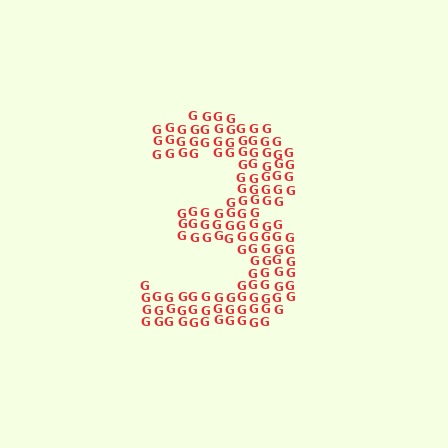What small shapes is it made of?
It is made of small letter G's.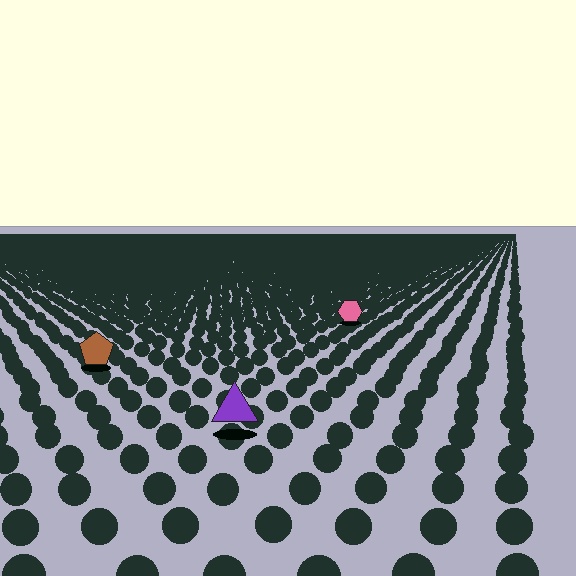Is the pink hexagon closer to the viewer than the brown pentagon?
No. The brown pentagon is closer — you can tell from the texture gradient: the ground texture is coarser near it.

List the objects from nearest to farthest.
From nearest to farthest: the purple triangle, the brown pentagon, the pink hexagon.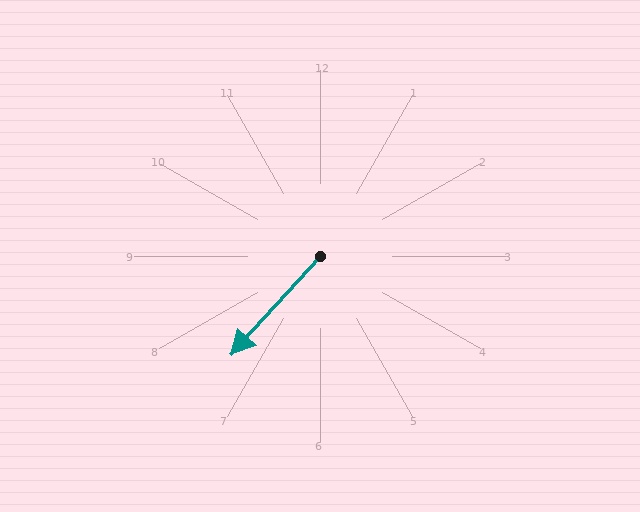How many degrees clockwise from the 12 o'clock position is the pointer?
Approximately 222 degrees.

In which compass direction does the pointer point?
Southwest.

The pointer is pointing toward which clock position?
Roughly 7 o'clock.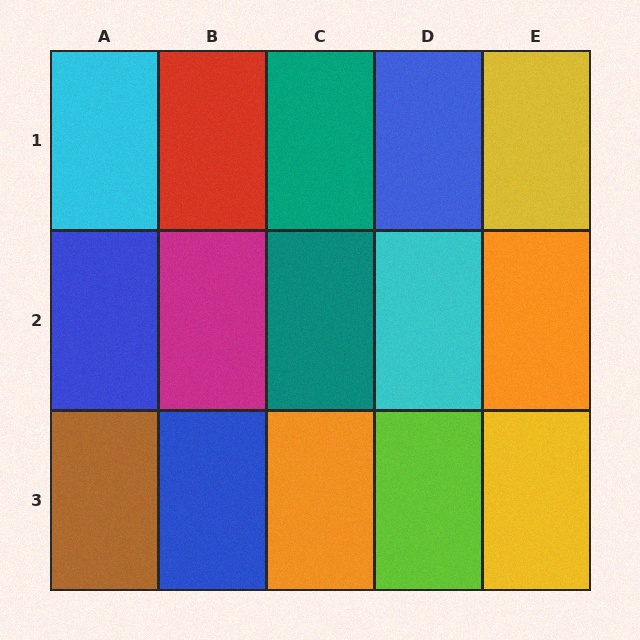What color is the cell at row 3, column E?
Yellow.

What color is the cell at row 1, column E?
Yellow.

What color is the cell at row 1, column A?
Cyan.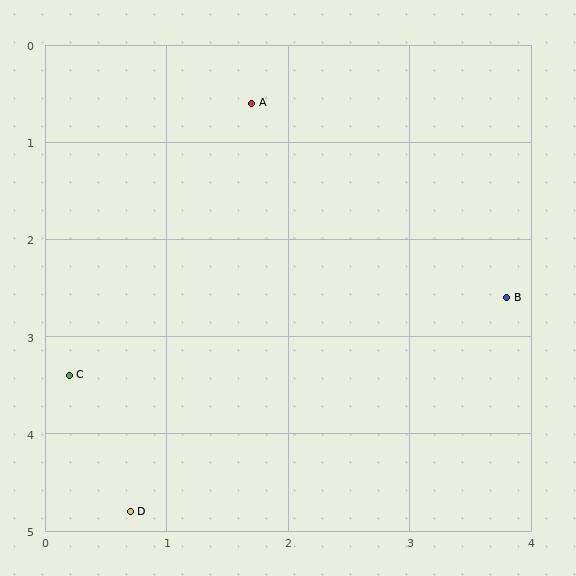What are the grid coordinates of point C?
Point C is at approximately (0.2, 3.4).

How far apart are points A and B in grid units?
Points A and B are about 2.9 grid units apart.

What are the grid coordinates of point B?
Point B is at approximately (3.8, 2.6).